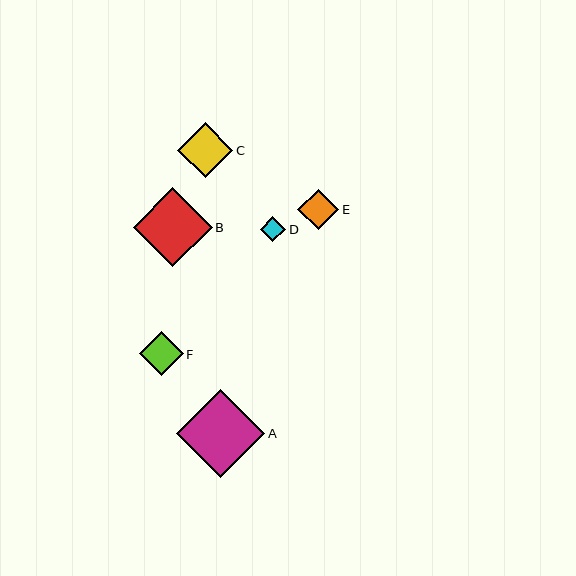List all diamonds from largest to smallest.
From largest to smallest: A, B, C, F, E, D.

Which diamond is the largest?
Diamond A is the largest with a size of approximately 88 pixels.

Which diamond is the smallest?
Diamond D is the smallest with a size of approximately 25 pixels.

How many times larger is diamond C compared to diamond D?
Diamond C is approximately 2.2 times the size of diamond D.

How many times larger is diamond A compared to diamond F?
Diamond A is approximately 2.0 times the size of diamond F.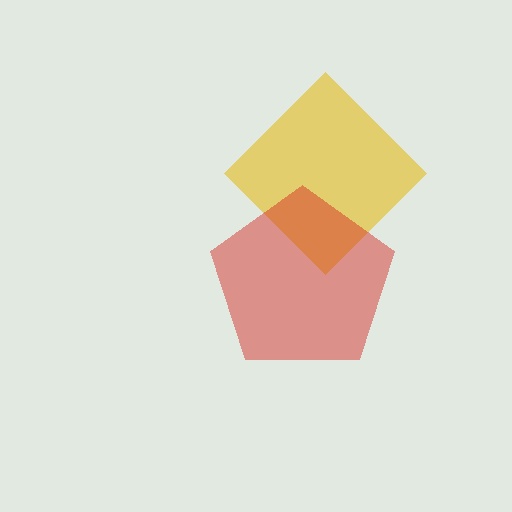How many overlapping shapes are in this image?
There are 2 overlapping shapes in the image.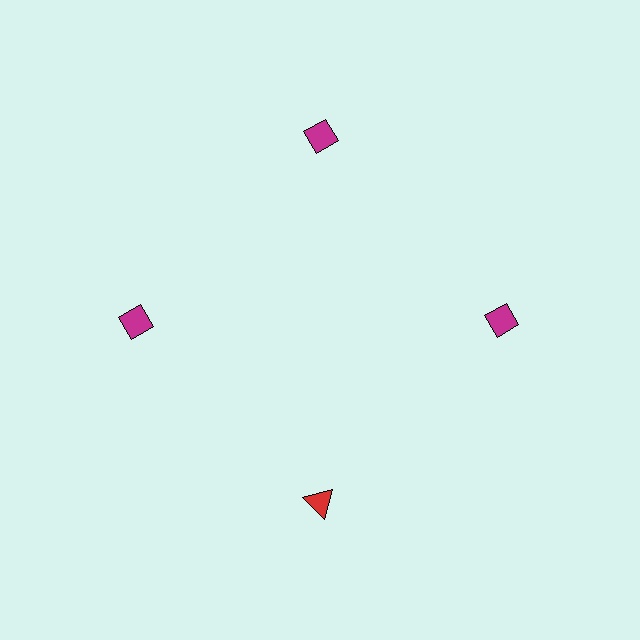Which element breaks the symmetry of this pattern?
The red triangle at roughly the 6 o'clock position breaks the symmetry. All other shapes are magenta diamonds.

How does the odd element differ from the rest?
It differs in both color (red instead of magenta) and shape (triangle instead of diamond).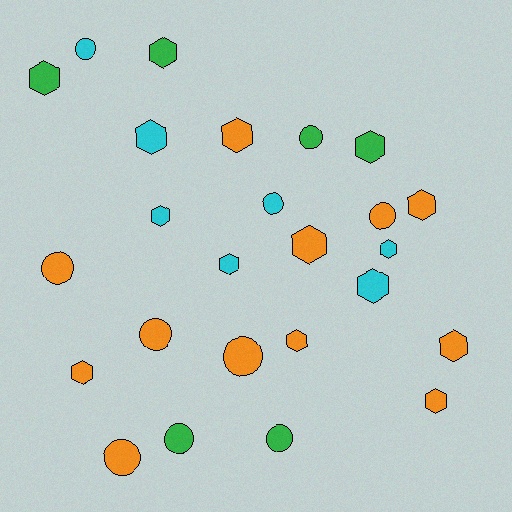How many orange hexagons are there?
There are 7 orange hexagons.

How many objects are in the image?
There are 25 objects.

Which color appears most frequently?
Orange, with 12 objects.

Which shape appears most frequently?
Hexagon, with 15 objects.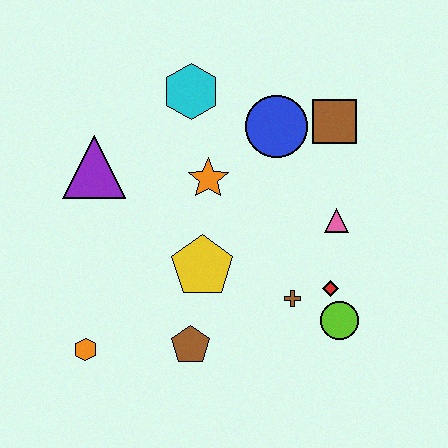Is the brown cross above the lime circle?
Yes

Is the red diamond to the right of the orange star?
Yes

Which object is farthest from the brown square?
The orange hexagon is farthest from the brown square.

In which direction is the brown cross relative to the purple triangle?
The brown cross is to the right of the purple triangle.